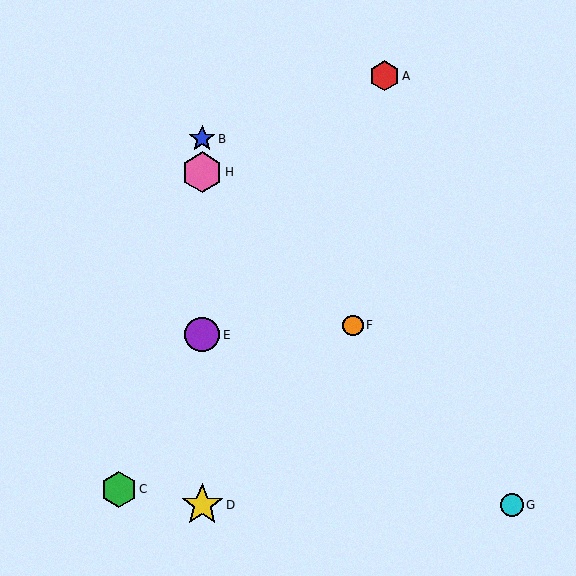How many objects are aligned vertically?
4 objects (B, D, E, H) are aligned vertically.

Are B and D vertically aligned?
Yes, both are at x≈202.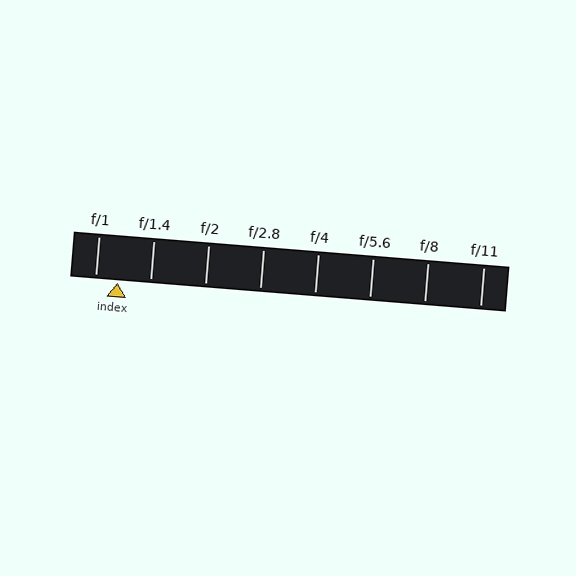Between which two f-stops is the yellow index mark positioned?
The index mark is between f/1 and f/1.4.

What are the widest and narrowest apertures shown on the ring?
The widest aperture shown is f/1 and the narrowest is f/11.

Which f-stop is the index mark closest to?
The index mark is closest to f/1.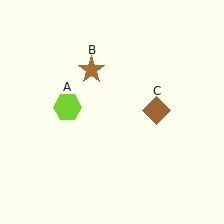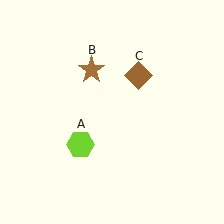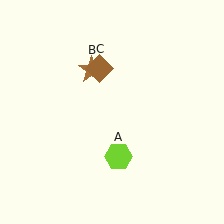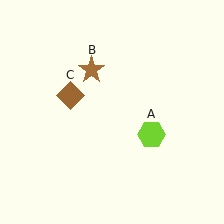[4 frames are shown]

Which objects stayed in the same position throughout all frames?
Brown star (object B) remained stationary.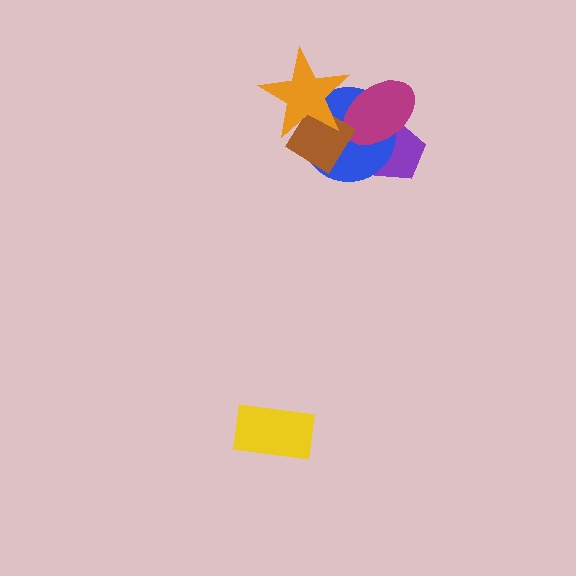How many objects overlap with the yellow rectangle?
0 objects overlap with the yellow rectangle.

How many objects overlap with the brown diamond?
3 objects overlap with the brown diamond.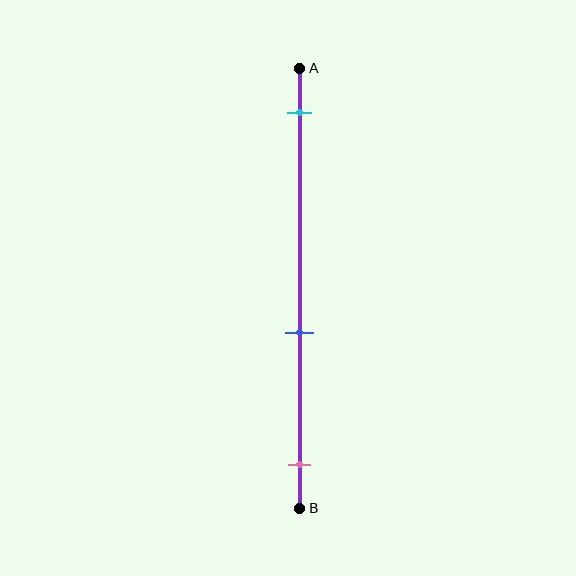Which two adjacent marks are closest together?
The blue and pink marks are the closest adjacent pair.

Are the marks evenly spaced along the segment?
No, the marks are not evenly spaced.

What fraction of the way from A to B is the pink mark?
The pink mark is approximately 90% (0.9) of the way from A to B.